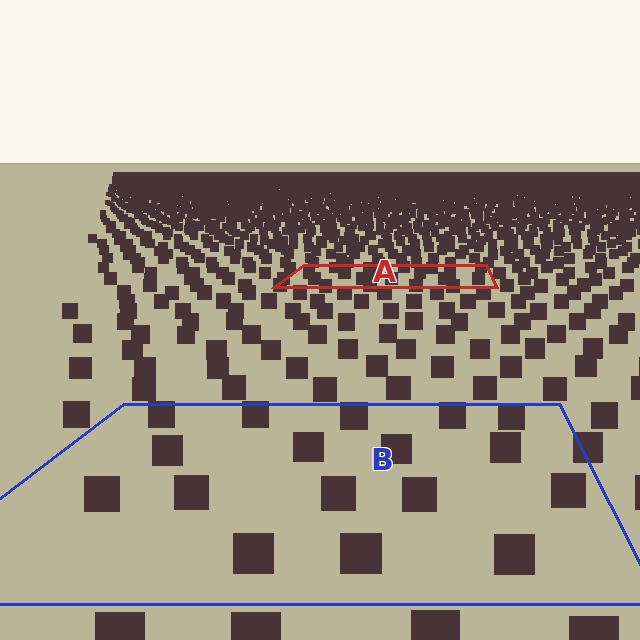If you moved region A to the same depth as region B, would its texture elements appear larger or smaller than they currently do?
They would appear larger. At a closer depth, the same texture elements are projected at a bigger on-screen size.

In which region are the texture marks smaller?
The texture marks are smaller in region A, because it is farther away.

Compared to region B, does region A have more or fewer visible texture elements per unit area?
Region A has more texture elements per unit area — they are packed more densely because it is farther away.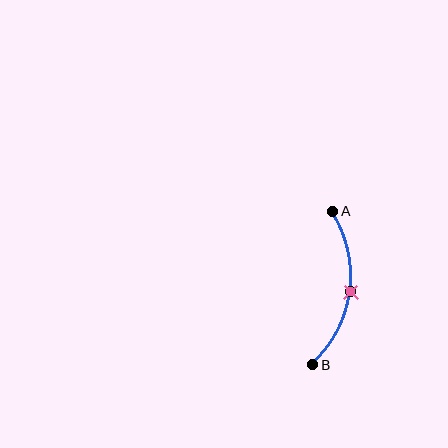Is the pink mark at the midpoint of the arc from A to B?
Yes. The pink mark lies on the arc at equal arc-length from both A and B — it is the arc midpoint.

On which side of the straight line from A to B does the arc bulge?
The arc bulges to the right of the straight line connecting A and B.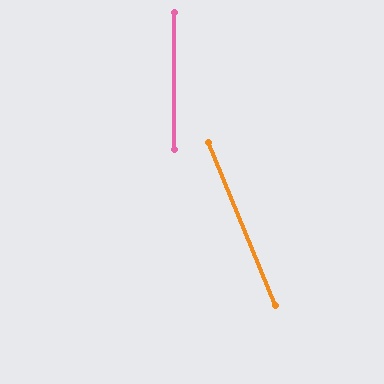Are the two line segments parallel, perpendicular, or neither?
Neither parallel nor perpendicular — they differ by about 22°.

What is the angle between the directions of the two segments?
Approximately 22 degrees.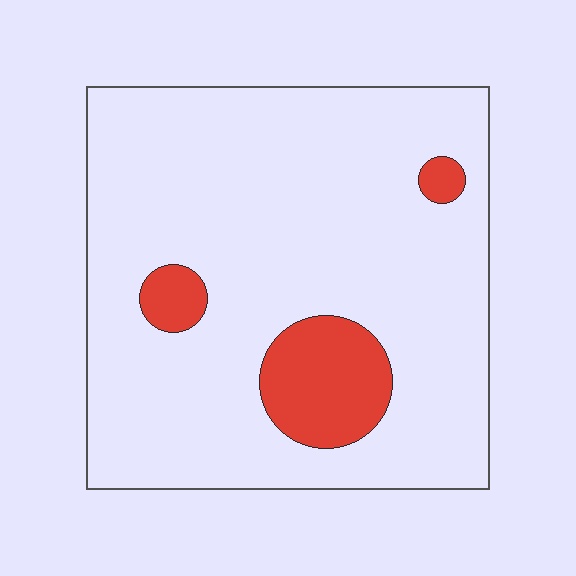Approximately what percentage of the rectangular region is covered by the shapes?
Approximately 10%.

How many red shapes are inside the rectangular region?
3.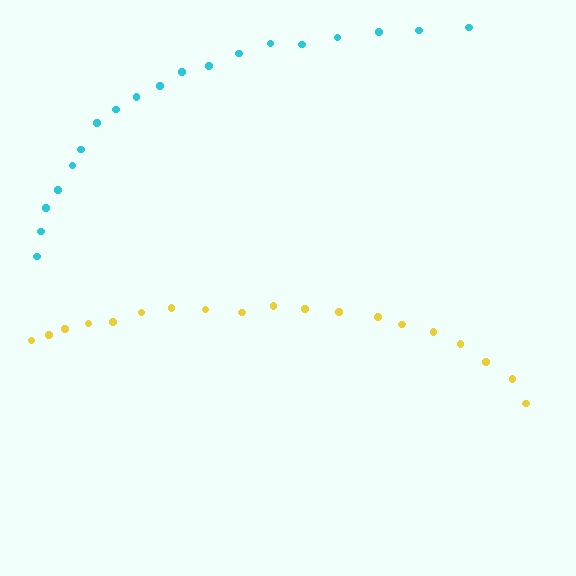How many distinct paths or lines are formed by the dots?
There are 2 distinct paths.